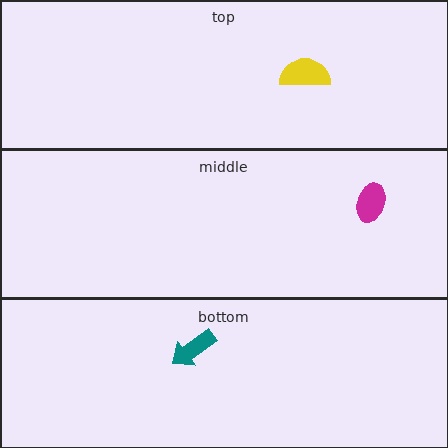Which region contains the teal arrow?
The bottom region.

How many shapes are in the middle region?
1.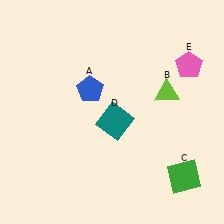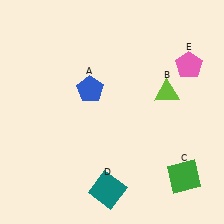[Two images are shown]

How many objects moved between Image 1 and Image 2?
1 object moved between the two images.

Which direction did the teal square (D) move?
The teal square (D) moved down.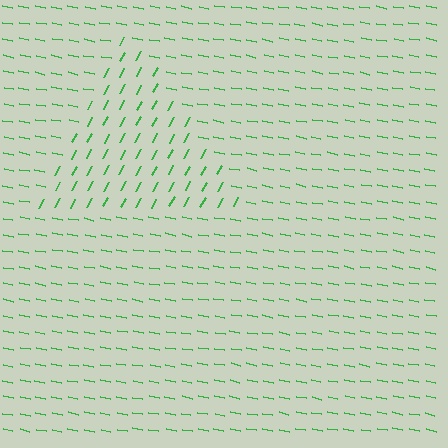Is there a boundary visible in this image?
Yes, there is a texture boundary formed by a change in line orientation.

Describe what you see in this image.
The image is filled with small green line segments. A triangle region in the image has lines oriented differently from the surrounding lines, creating a visible texture boundary.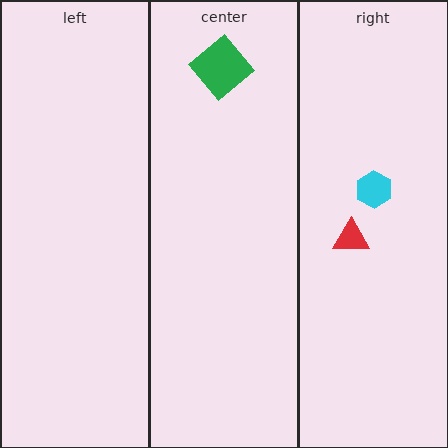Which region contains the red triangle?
The right region.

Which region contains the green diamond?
The center region.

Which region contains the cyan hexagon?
The right region.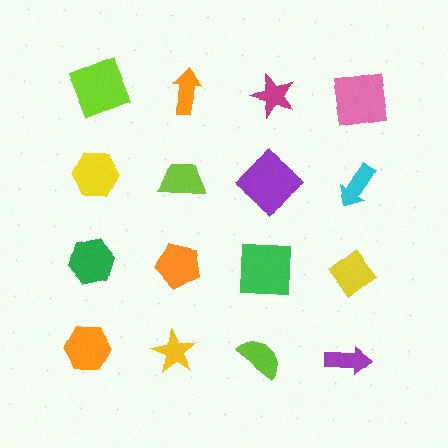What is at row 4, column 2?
A yellow star.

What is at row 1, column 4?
A pink square.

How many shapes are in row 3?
4 shapes.